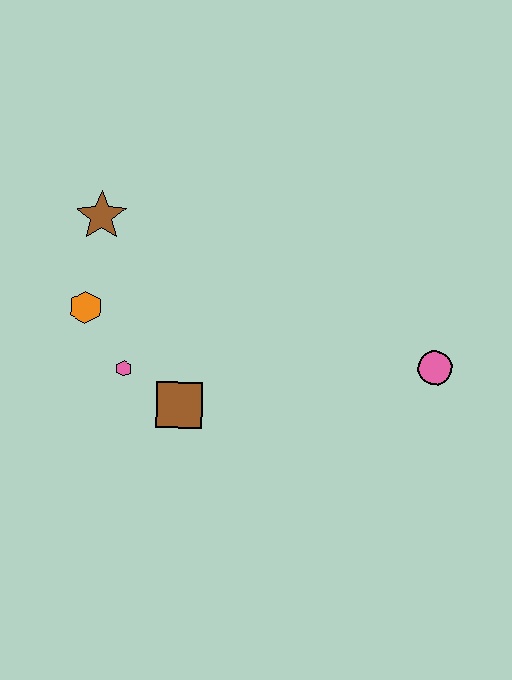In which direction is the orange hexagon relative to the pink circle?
The orange hexagon is to the left of the pink circle.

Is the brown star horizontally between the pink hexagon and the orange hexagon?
Yes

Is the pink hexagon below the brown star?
Yes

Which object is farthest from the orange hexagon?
The pink circle is farthest from the orange hexagon.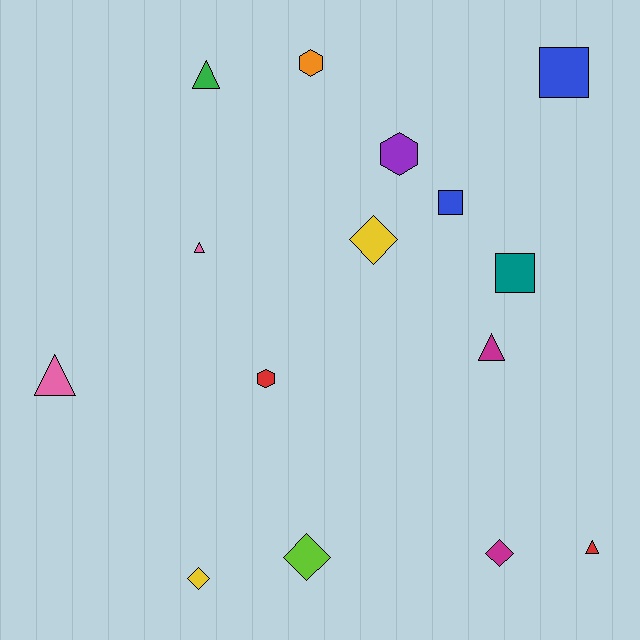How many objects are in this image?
There are 15 objects.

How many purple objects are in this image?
There is 1 purple object.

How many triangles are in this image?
There are 5 triangles.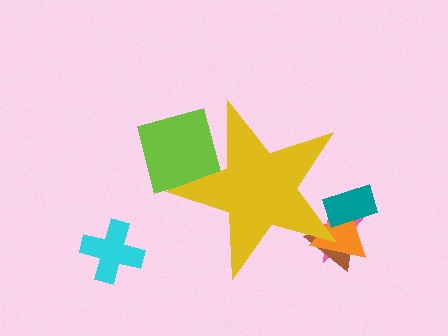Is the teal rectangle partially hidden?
Yes, the teal rectangle is partially hidden behind the yellow star.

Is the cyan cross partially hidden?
No, the cyan cross is fully visible.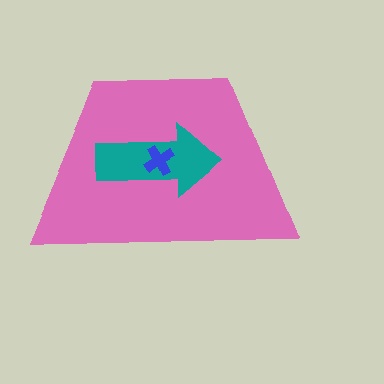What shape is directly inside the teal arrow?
The blue cross.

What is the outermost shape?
The pink trapezoid.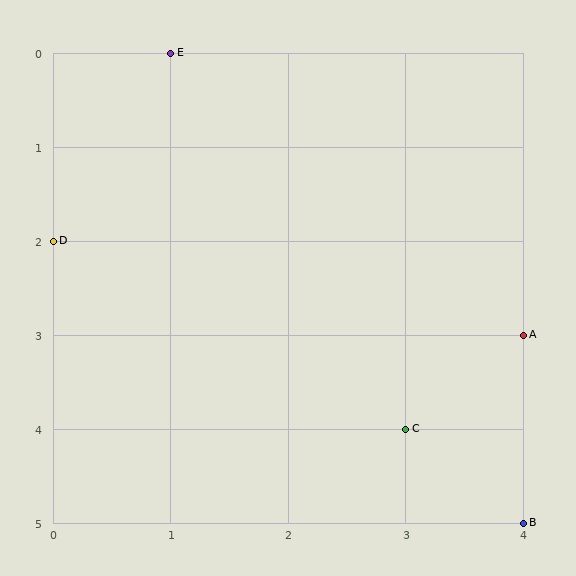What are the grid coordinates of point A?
Point A is at grid coordinates (4, 3).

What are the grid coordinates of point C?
Point C is at grid coordinates (3, 4).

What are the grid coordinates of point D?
Point D is at grid coordinates (0, 2).